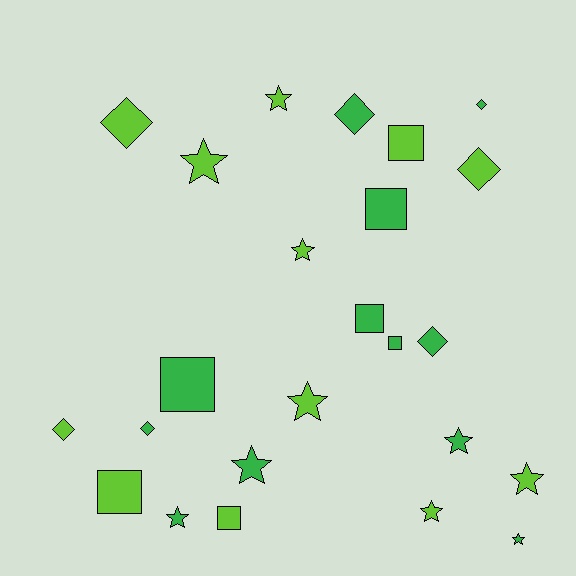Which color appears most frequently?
Green, with 12 objects.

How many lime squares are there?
There are 3 lime squares.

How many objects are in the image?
There are 24 objects.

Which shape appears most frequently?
Star, with 10 objects.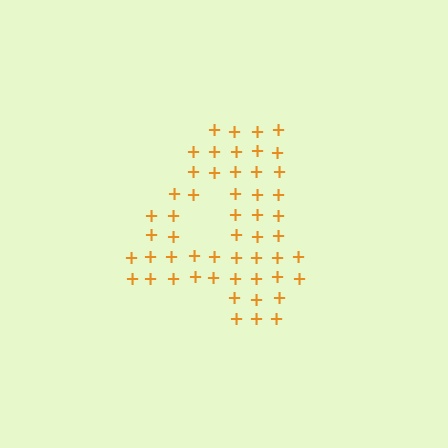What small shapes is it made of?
It is made of small plus signs.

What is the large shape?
The large shape is the digit 4.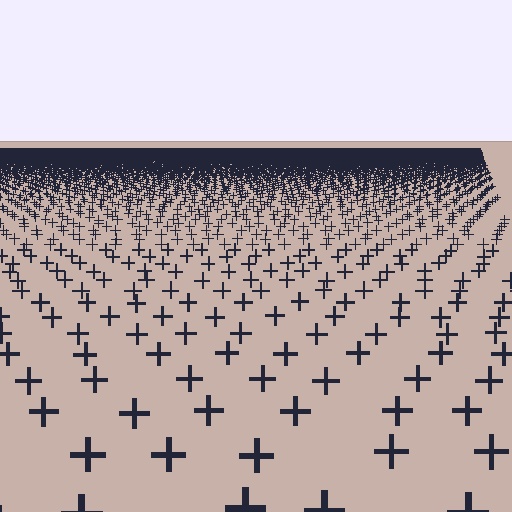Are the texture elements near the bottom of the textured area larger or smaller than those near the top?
Larger. Near the bottom, elements are closer to the viewer and appear at a bigger on-screen size.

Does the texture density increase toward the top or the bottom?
Density increases toward the top.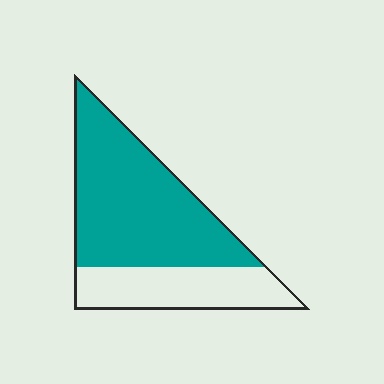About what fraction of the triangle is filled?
About two thirds (2/3).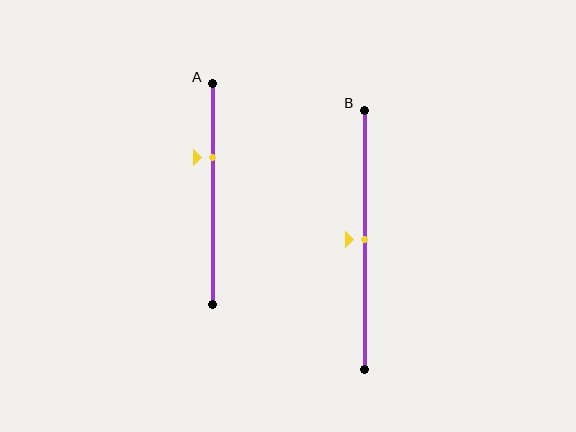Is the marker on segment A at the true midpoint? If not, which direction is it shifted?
No, the marker on segment A is shifted upward by about 17% of the segment length.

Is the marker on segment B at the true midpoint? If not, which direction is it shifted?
Yes, the marker on segment B is at the true midpoint.